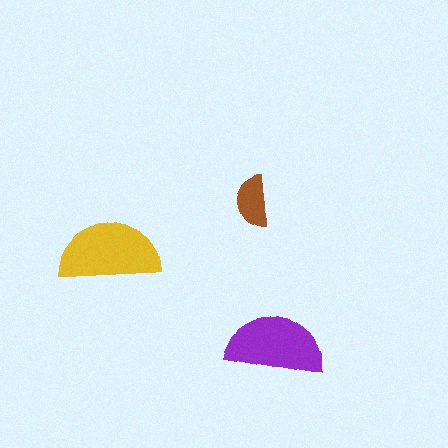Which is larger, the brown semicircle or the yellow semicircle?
The yellow one.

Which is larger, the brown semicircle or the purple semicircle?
The purple one.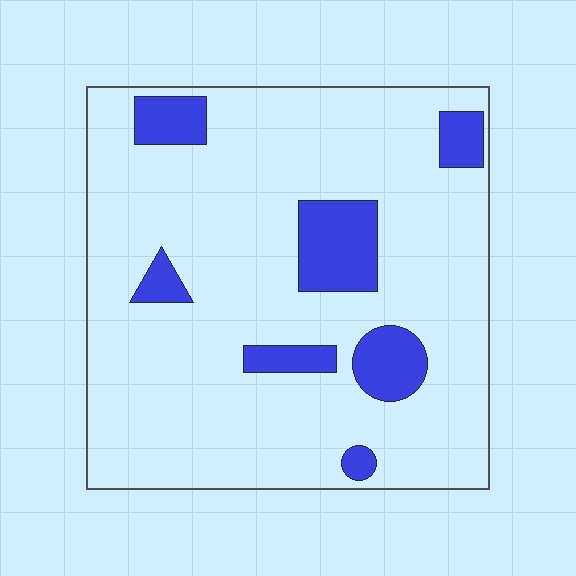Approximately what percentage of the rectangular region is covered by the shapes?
Approximately 15%.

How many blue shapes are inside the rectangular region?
7.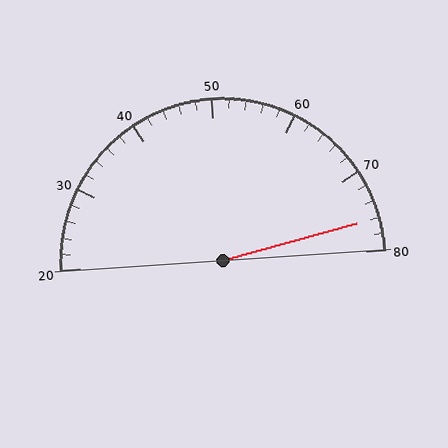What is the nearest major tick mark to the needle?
The nearest major tick mark is 80.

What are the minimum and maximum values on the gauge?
The gauge ranges from 20 to 80.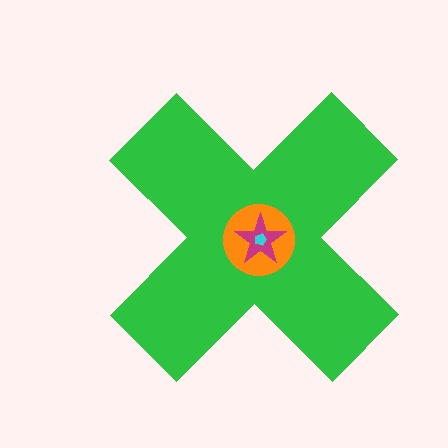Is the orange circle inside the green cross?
Yes.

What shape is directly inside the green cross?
The orange circle.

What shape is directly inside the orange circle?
The magenta star.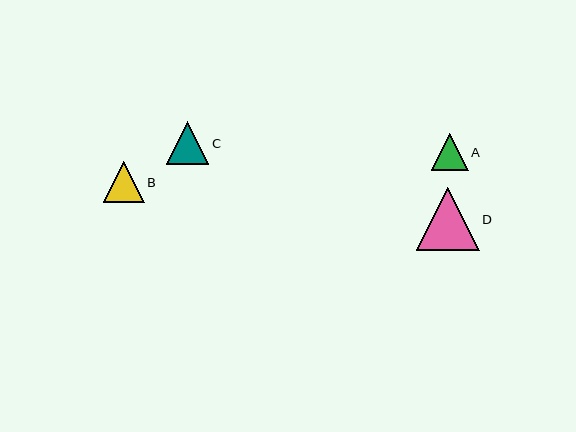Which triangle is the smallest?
Triangle A is the smallest with a size of approximately 37 pixels.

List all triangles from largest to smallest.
From largest to smallest: D, C, B, A.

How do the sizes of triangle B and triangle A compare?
Triangle B and triangle A are approximately the same size.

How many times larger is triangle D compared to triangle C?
Triangle D is approximately 1.5 times the size of triangle C.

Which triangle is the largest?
Triangle D is the largest with a size of approximately 63 pixels.